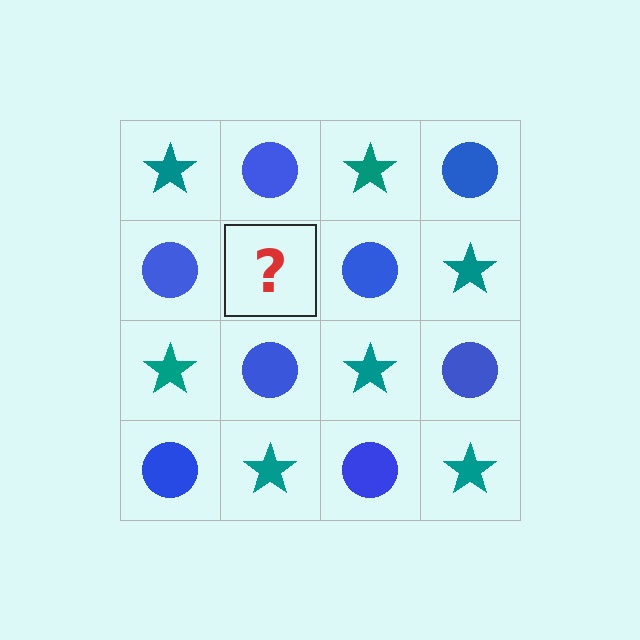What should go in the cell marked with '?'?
The missing cell should contain a teal star.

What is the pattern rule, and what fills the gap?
The rule is that it alternates teal star and blue circle in a checkerboard pattern. The gap should be filled with a teal star.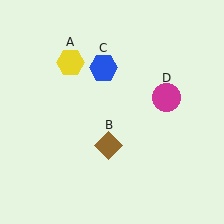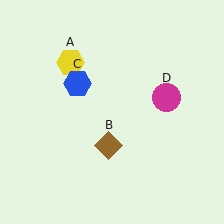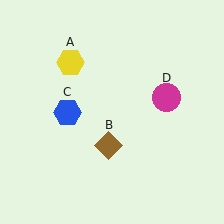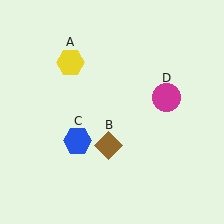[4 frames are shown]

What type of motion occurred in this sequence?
The blue hexagon (object C) rotated counterclockwise around the center of the scene.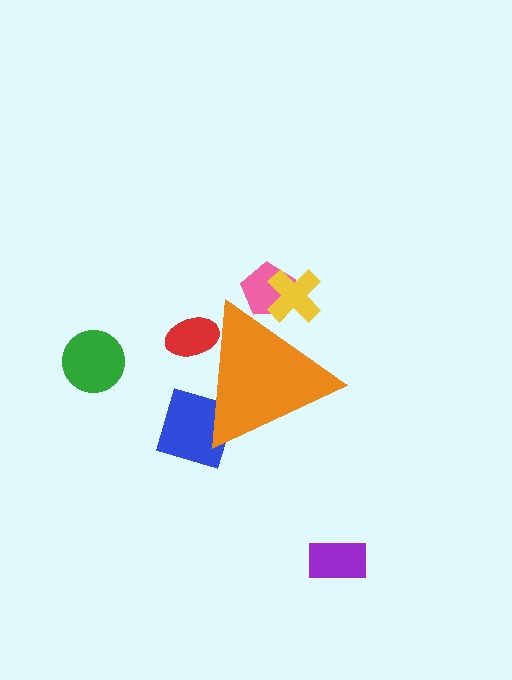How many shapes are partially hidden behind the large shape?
4 shapes are partially hidden.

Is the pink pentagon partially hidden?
Yes, the pink pentagon is partially hidden behind the orange triangle.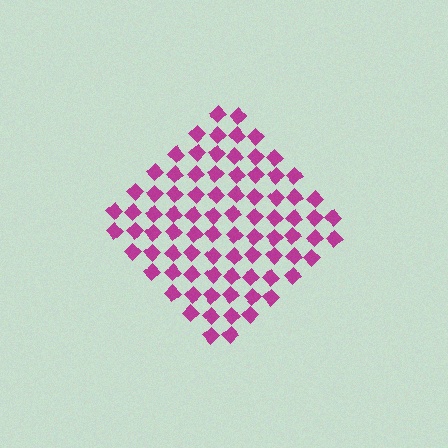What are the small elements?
The small elements are diamonds.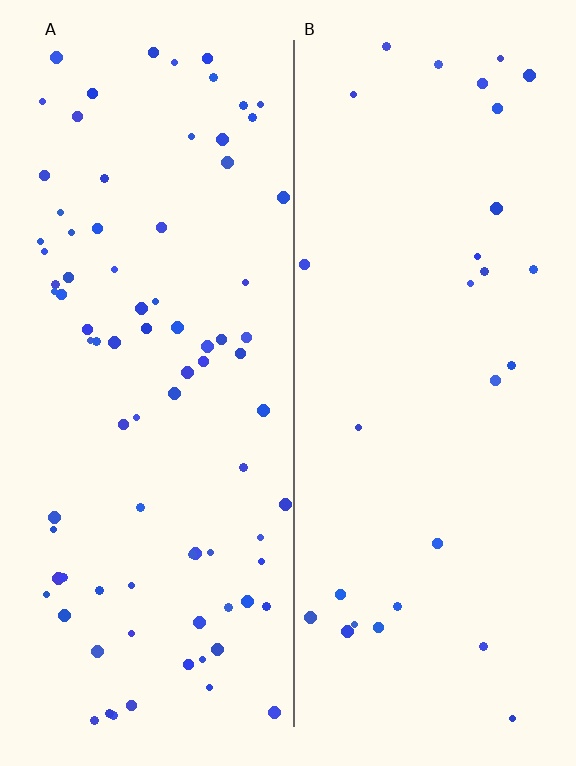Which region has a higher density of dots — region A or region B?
A (the left).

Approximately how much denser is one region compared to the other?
Approximately 3.0× — region A over region B.